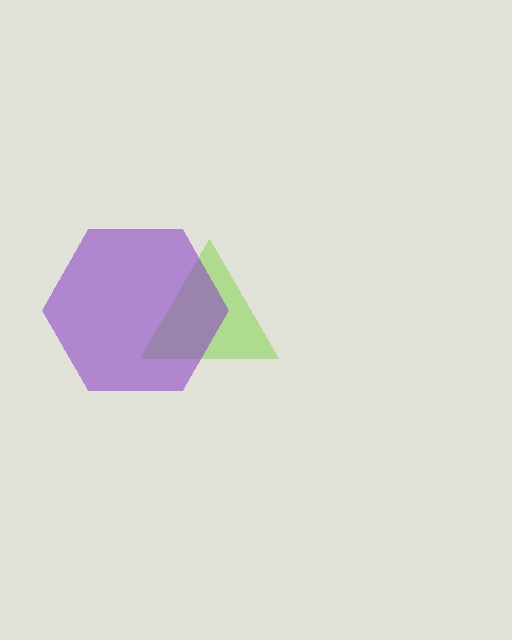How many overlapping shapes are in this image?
There are 2 overlapping shapes in the image.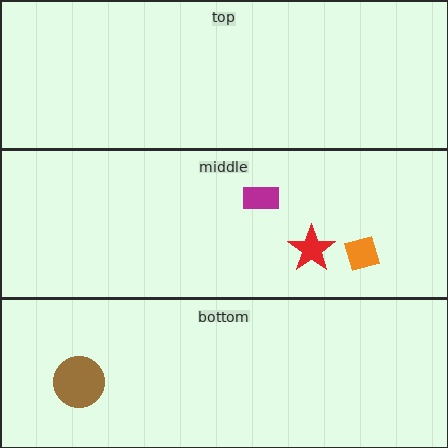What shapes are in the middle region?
The magenta rectangle, the orange diamond, the red star.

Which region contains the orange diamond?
The middle region.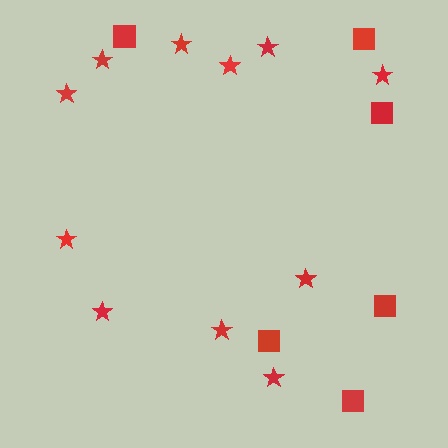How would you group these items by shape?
There are 2 groups: one group of stars (11) and one group of squares (6).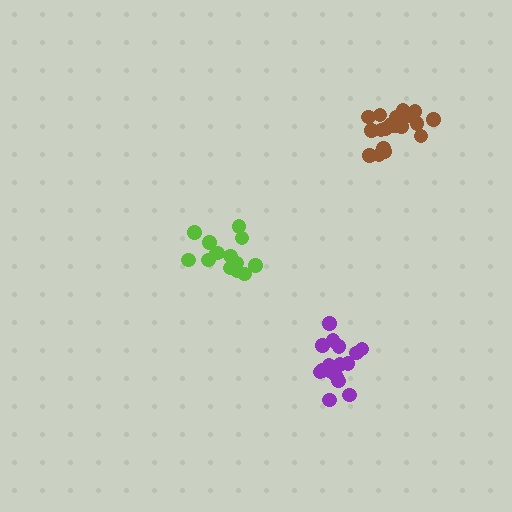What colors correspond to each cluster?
The clusters are colored: lime, brown, purple.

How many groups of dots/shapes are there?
There are 3 groups.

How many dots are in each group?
Group 1: 15 dots, Group 2: 19 dots, Group 3: 16 dots (50 total).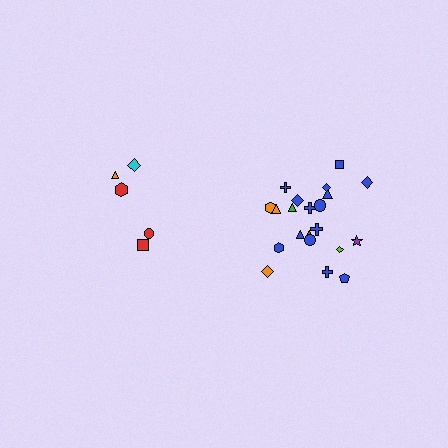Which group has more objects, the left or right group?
The right group.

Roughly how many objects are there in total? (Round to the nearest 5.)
Roughly 25 objects in total.